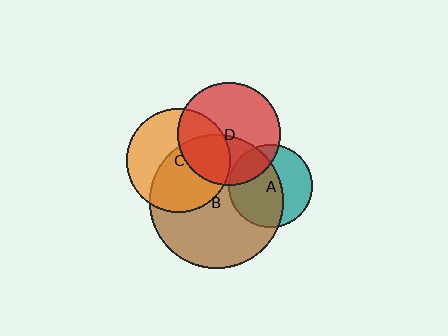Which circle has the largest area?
Circle B (brown).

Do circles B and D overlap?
Yes.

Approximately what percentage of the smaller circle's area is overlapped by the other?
Approximately 40%.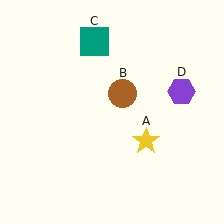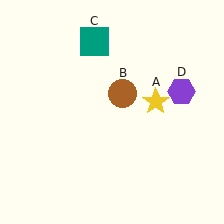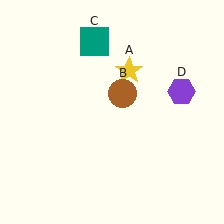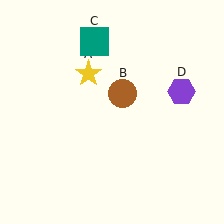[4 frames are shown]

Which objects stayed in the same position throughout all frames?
Brown circle (object B) and teal square (object C) and purple hexagon (object D) remained stationary.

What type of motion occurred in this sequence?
The yellow star (object A) rotated counterclockwise around the center of the scene.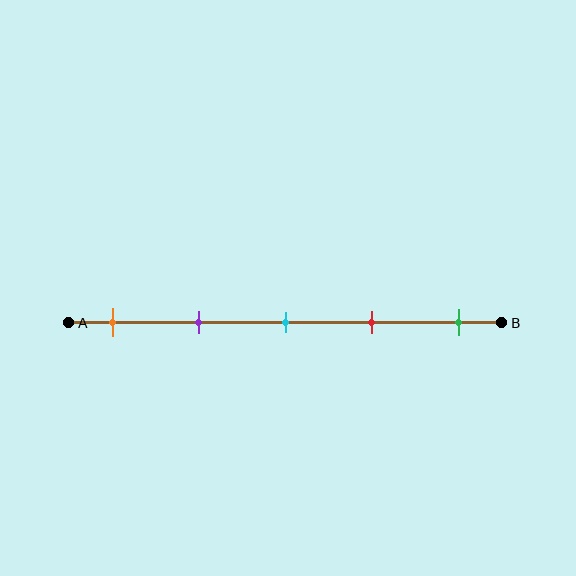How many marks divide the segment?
There are 5 marks dividing the segment.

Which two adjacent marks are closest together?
The cyan and red marks are the closest adjacent pair.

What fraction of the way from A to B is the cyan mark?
The cyan mark is approximately 50% (0.5) of the way from A to B.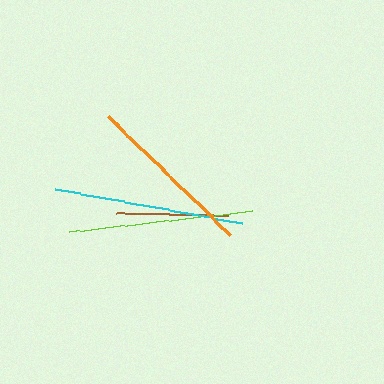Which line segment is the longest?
The cyan line is the longest at approximately 191 pixels.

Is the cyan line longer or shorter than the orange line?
The cyan line is longer than the orange line.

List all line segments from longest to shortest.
From longest to shortest: cyan, lime, orange, brown.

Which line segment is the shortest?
The brown line is the shortest at approximately 111 pixels.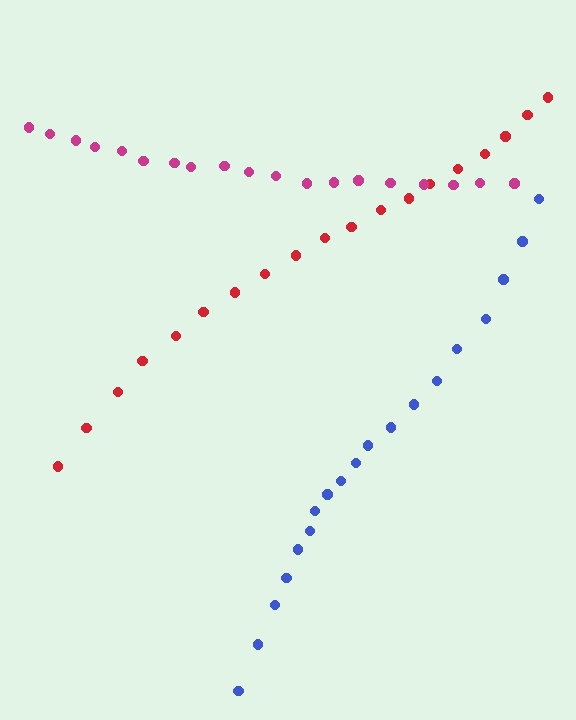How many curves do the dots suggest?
There are 3 distinct paths.